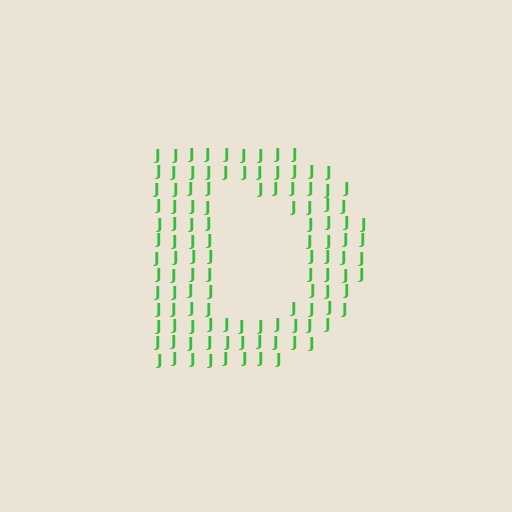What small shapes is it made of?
It is made of small letter J's.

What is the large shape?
The large shape is the letter D.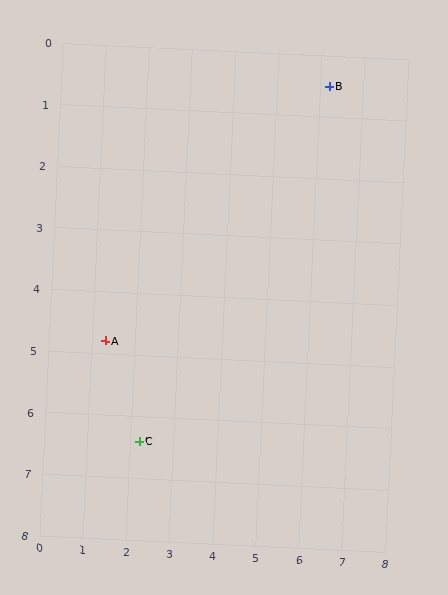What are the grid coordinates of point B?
Point B is at approximately (6.2, 0.5).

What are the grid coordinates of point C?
Point C is at approximately (2.2, 6.4).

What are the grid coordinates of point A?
Point A is at approximately (1.3, 4.8).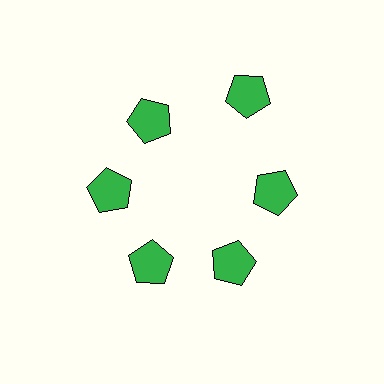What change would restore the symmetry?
The symmetry would be restored by moving it inward, back onto the ring so that all 6 pentagons sit at equal angles and equal distance from the center.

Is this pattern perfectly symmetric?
No. The 6 green pentagons are arranged in a ring, but one element near the 1 o'clock position is pushed outward from the center, breaking the 6-fold rotational symmetry.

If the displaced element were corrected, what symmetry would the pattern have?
It would have 6-fold rotational symmetry — the pattern would map onto itself every 60 degrees.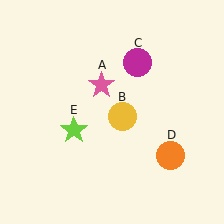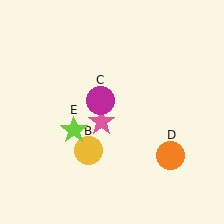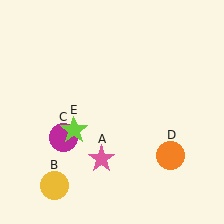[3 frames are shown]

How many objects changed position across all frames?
3 objects changed position: pink star (object A), yellow circle (object B), magenta circle (object C).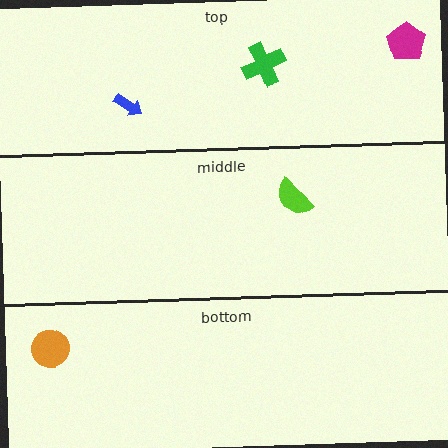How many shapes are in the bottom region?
1.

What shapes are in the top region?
The magenta pentagon, the green cross, the blue arrow.